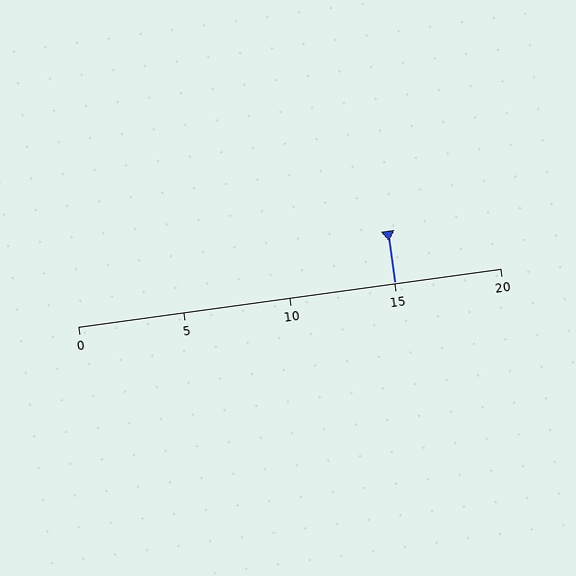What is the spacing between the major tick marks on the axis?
The major ticks are spaced 5 apart.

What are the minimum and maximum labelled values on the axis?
The axis runs from 0 to 20.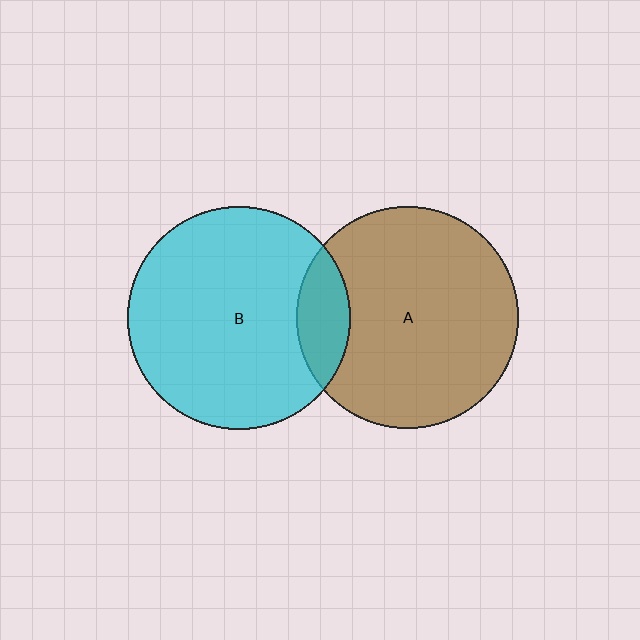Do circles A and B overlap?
Yes.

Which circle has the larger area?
Circle B (cyan).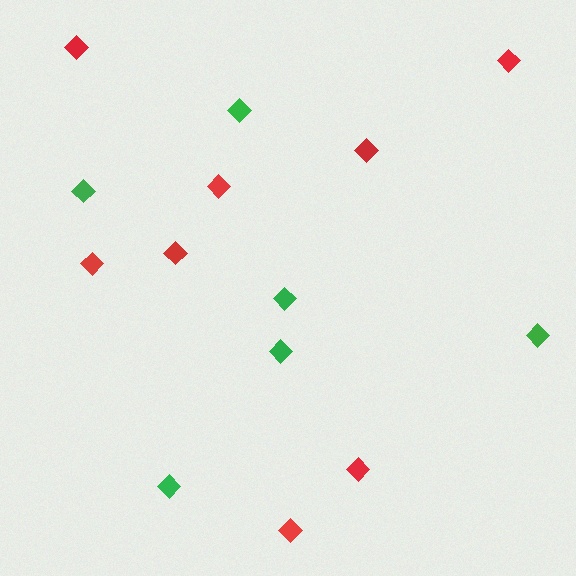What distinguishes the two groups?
There are 2 groups: one group of green diamonds (6) and one group of red diamonds (8).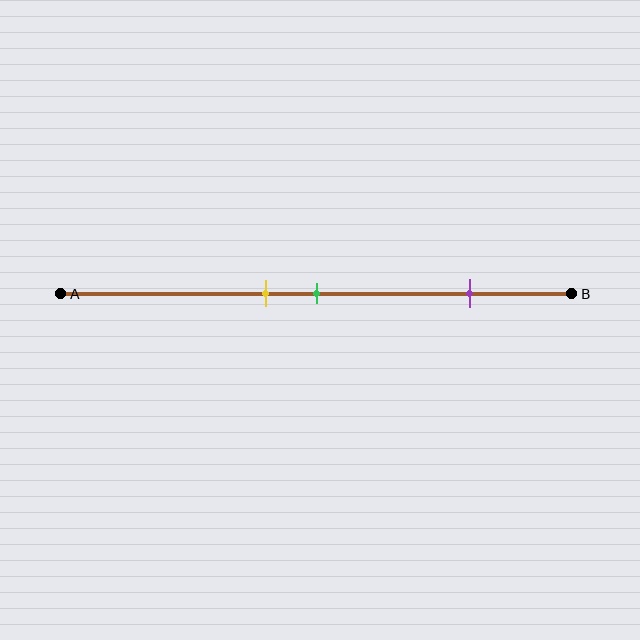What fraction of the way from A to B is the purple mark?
The purple mark is approximately 80% (0.8) of the way from A to B.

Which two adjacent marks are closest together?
The yellow and green marks are the closest adjacent pair.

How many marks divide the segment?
There are 3 marks dividing the segment.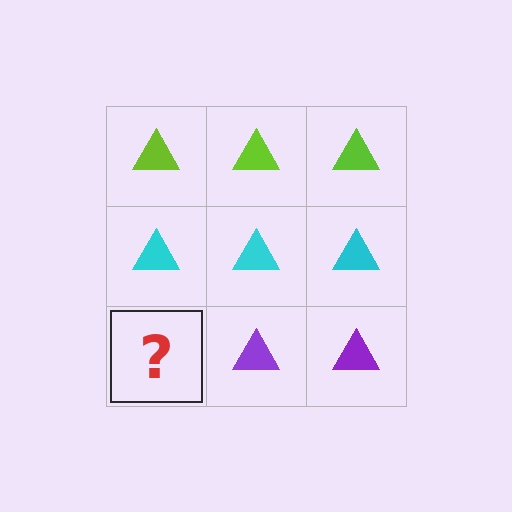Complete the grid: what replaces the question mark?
The question mark should be replaced with a purple triangle.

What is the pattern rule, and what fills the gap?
The rule is that each row has a consistent color. The gap should be filled with a purple triangle.